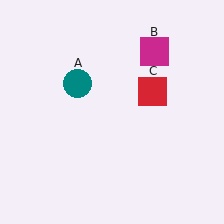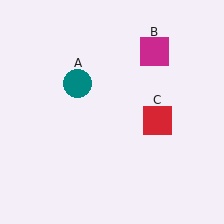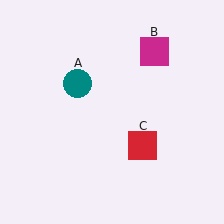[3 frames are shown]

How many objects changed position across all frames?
1 object changed position: red square (object C).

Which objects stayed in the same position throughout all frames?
Teal circle (object A) and magenta square (object B) remained stationary.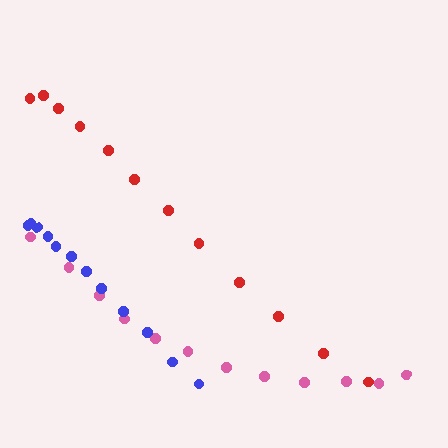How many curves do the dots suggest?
There are 3 distinct paths.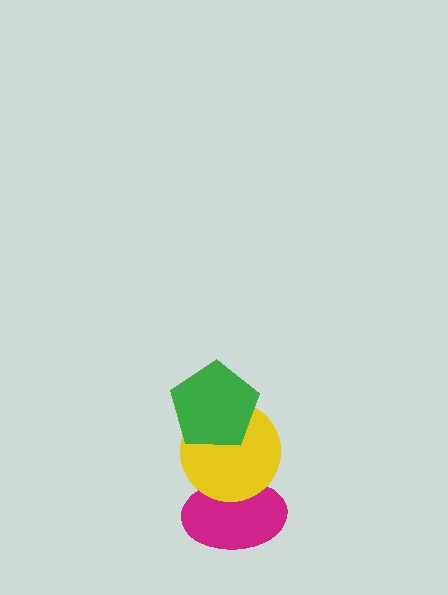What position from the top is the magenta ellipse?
The magenta ellipse is 3rd from the top.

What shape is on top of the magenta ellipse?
The yellow circle is on top of the magenta ellipse.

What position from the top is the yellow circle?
The yellow circle is 2nd from the top.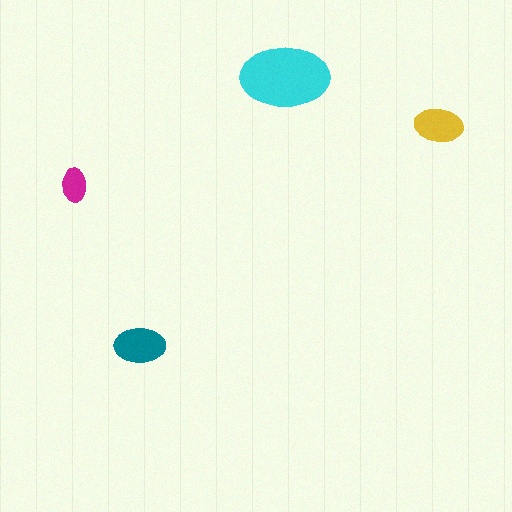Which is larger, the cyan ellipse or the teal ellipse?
The cyan one.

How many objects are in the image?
There are 4 objects in the image.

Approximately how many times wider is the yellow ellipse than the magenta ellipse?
About 1.5 times wider.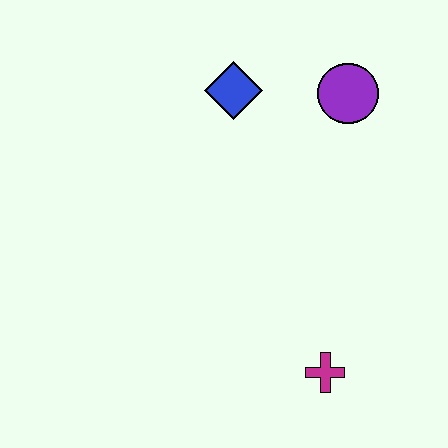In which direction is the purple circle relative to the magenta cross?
The purple circle is above the magenta cross.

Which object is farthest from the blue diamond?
The magenta cross is farthest from the blue diamond.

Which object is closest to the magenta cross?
The purple circle is closest to the magenta cross.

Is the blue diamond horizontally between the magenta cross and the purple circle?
No